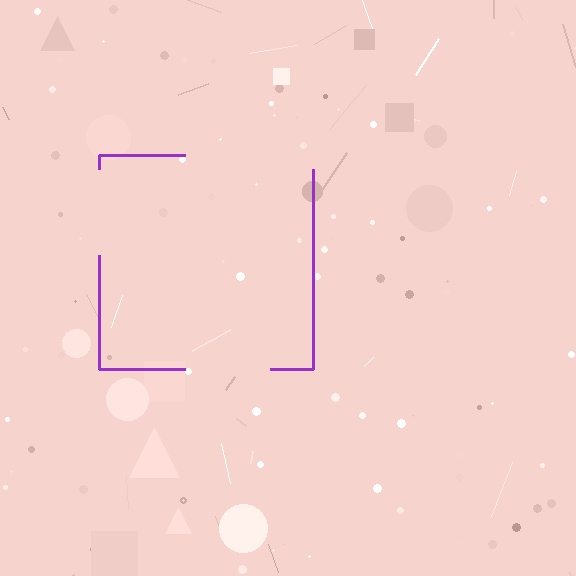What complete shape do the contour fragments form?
The contour fragments form a square.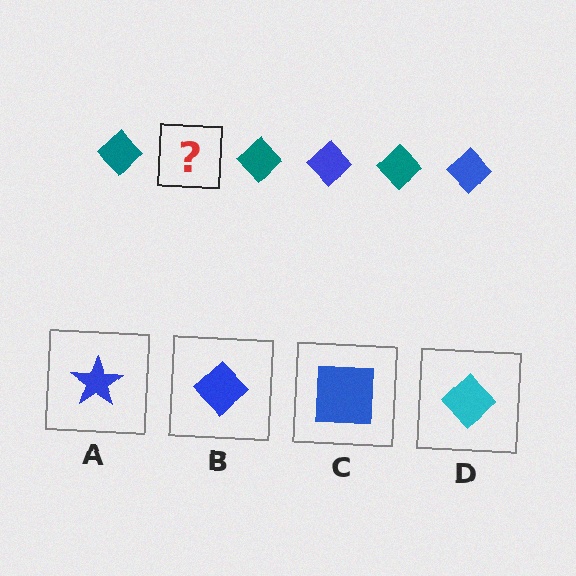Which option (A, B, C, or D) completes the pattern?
B.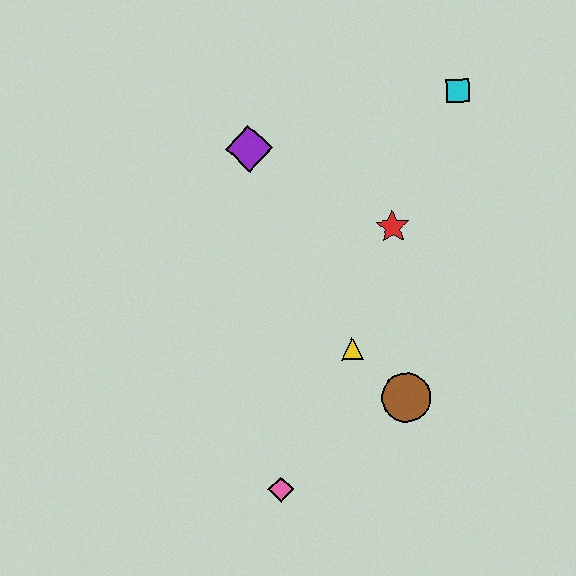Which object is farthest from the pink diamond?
The cyan square is farthest from the pink diamond.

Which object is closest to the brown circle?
The yellow triangle is closest to the brown circle.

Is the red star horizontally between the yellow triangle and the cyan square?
Yes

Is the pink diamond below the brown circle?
Yes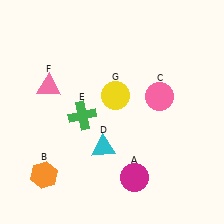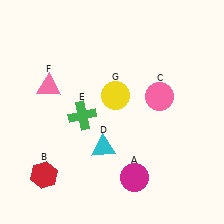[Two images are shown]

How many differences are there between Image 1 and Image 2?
There is 1 difference between the two images.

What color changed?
The hexagon (B) changed from orange in Image 1 to red in Image 2.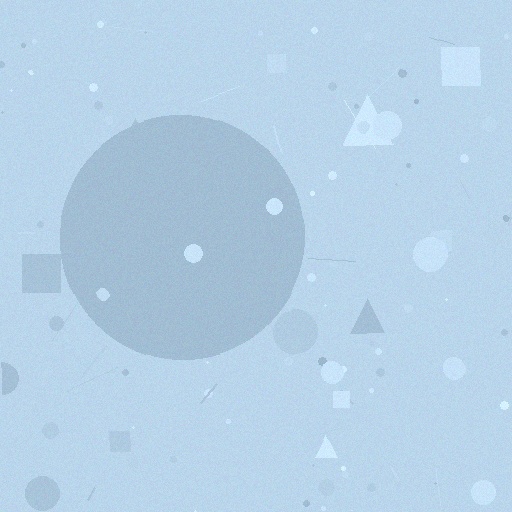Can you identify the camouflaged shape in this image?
The camouflaged shape is a circle.